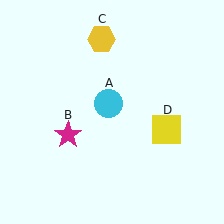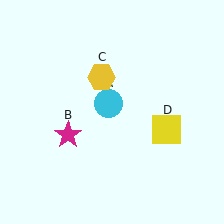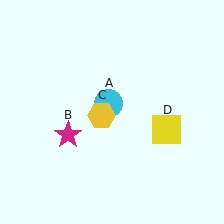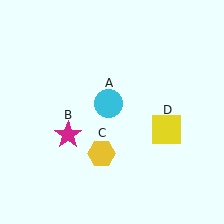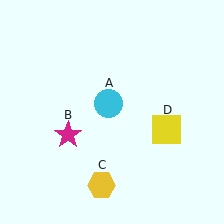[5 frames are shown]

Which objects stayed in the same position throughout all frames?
Cyan circle (object A) and magenta star (object B) and yellow square (object D) remained stationary.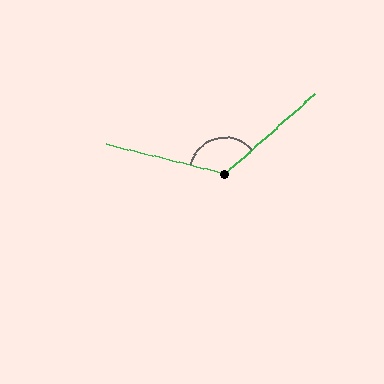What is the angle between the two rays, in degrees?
Approximately 125 degrees.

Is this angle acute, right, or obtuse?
It is obtuse.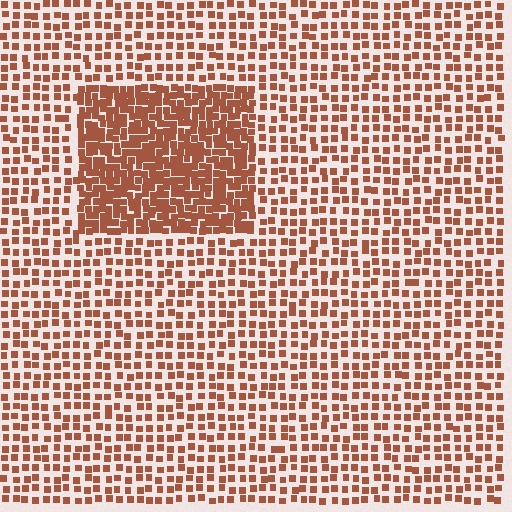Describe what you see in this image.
The image contains small brown elements arranged at two different densities. A rectangle-shaped region is visible where the elements are more densely packed than the surrounding area.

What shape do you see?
I see a rectangle.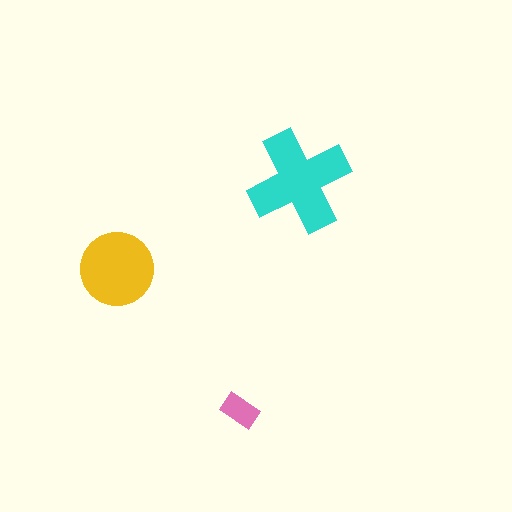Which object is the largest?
The cyan cross.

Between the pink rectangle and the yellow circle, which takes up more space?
The yellow circle.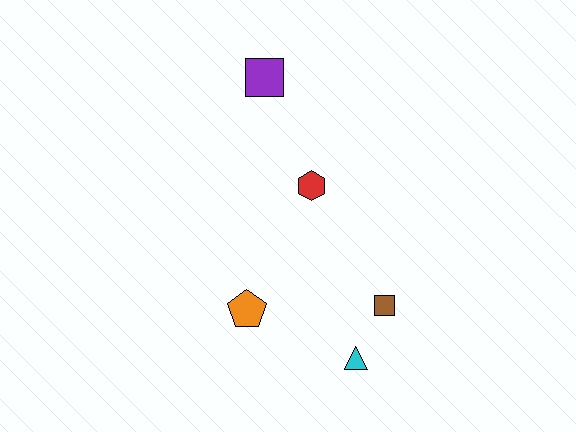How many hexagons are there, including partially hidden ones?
There is 1 hexagon.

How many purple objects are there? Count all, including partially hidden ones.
There is 1 purple object.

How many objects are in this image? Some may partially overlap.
There are 5 objects.